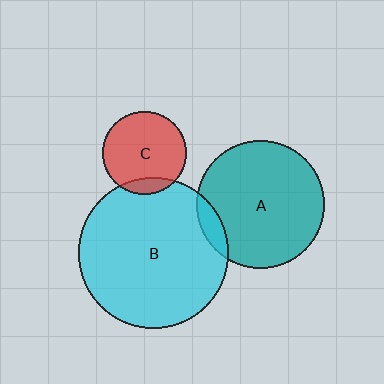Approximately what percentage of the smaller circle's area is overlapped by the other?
Approximately 10%.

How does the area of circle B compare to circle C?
Approximately 3.2 times.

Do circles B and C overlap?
Yes.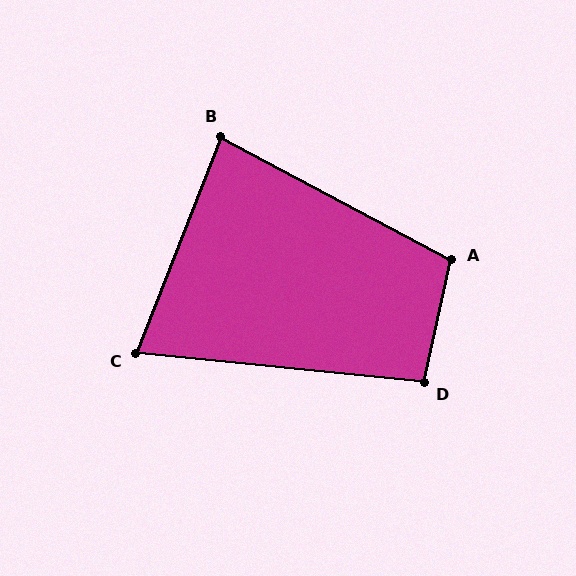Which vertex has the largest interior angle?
A, at approximately 106 degrees.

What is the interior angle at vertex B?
Approximately 83 degrees (acute).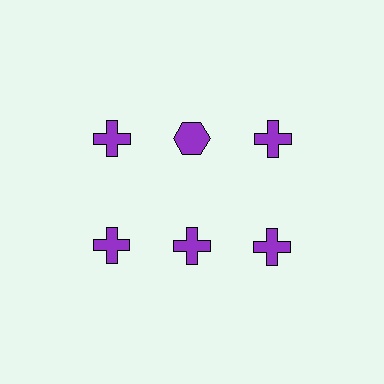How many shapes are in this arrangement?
There are 6 shapes arranged in a grid pattern.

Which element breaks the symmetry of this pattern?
The purple hexagon in the top row, second from left column breaks the symmetry. All other shapes are purple crosses.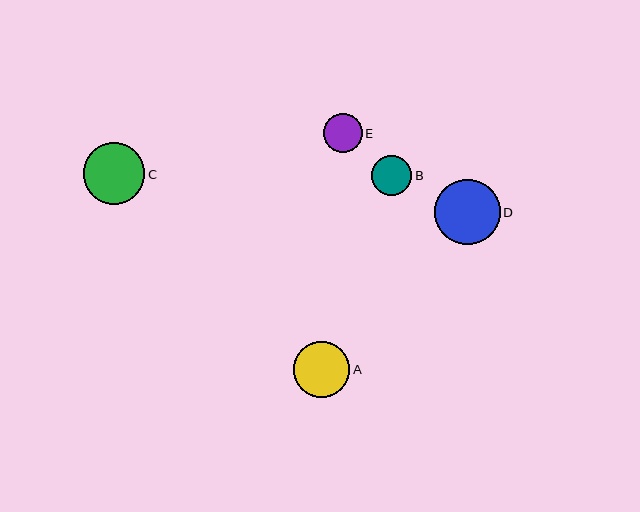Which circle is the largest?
Circle D is the largest with a size of approximately 65 pixels.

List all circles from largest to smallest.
From largest to smallest: D, C, A, B, E.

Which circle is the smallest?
Circle E is the smallest with a size of approximately 39 pixels.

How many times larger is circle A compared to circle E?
Circle A is approximately 1.4 times the size of circle E.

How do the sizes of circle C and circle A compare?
Circle C and circle A are approximately the same size.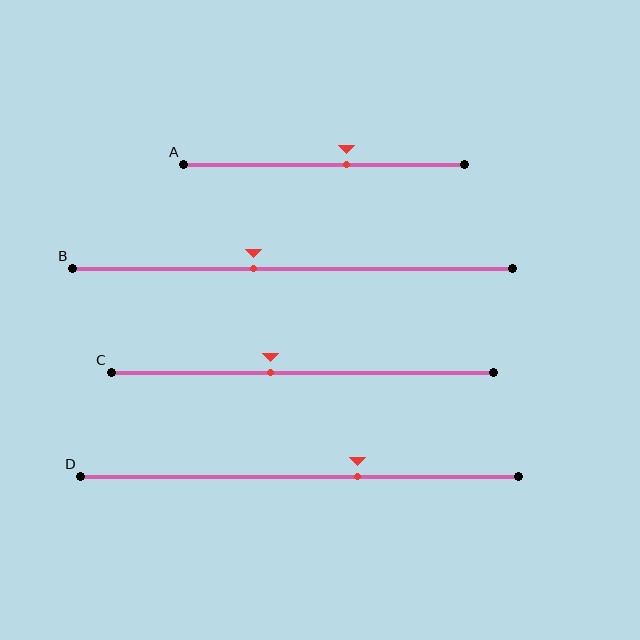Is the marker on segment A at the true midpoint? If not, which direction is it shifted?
No, the marker on segment A is shifted to the right by about 8% of the segment length.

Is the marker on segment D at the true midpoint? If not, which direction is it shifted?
No, the marker on segment D is shifted to the right by about 13% of the segment length.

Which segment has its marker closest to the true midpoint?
Segment A has its marker closest to the true midpoint.